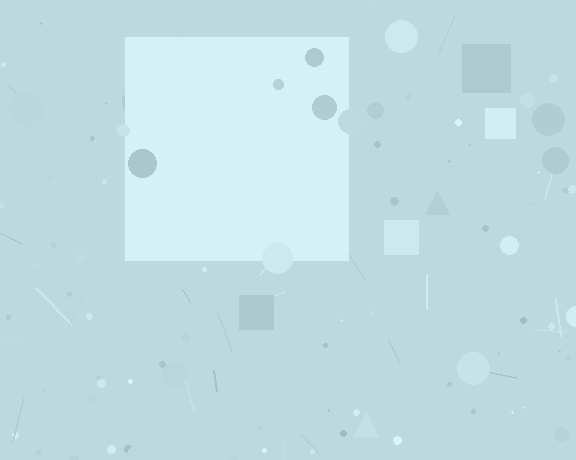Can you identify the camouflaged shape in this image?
The camouflaged shape is a square.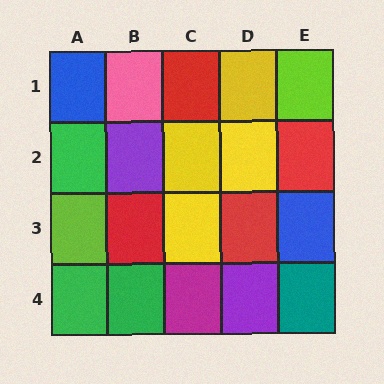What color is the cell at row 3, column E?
Blue.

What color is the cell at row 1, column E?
Lime.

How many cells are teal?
1 cell is teal.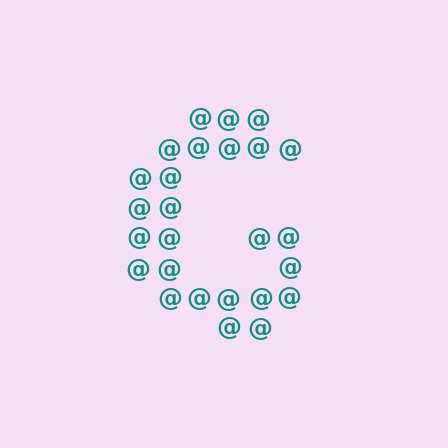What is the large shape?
The large shape is the letter G.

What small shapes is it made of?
It is made of small at signs.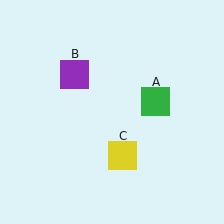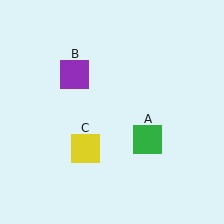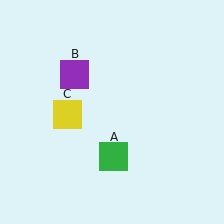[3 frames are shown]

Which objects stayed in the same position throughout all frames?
Purple square (object B) remained stationary.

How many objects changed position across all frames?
2 objects changed position: green square (object A), yellow square (object C).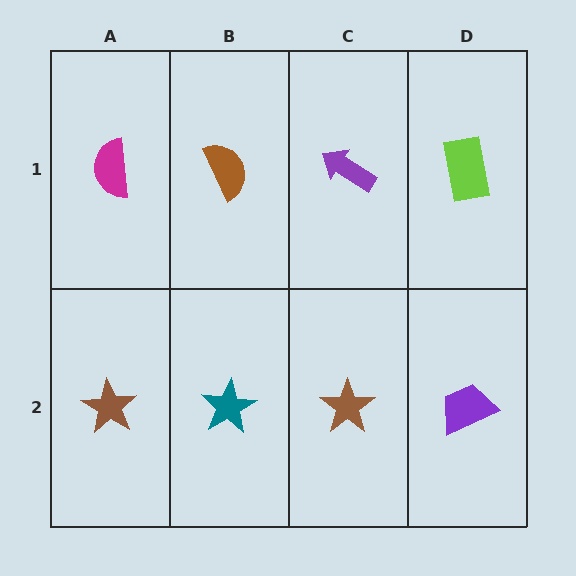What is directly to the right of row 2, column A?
A teal star.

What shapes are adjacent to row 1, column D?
A purple trapezoid (row 2, column D), a purple arrow (row 1, column C).